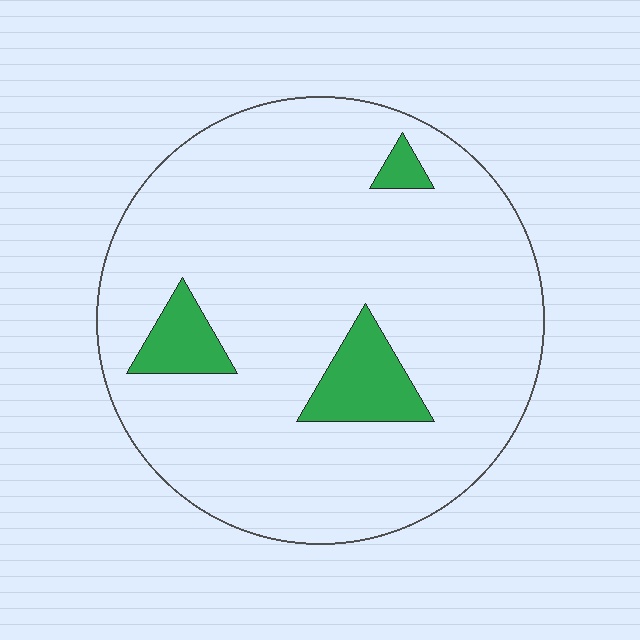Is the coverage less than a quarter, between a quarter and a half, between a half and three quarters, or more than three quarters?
Less than a quarter.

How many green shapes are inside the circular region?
3.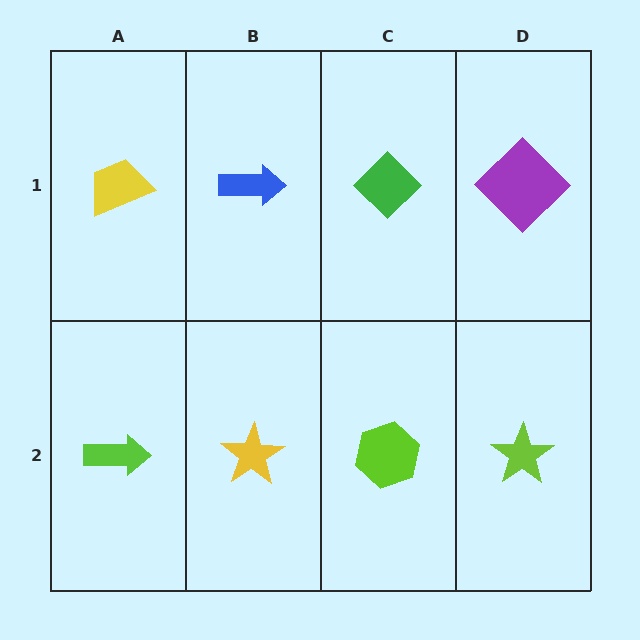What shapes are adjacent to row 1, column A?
A lime arrow (row 2, column A), a blue arrow (row 1, column B).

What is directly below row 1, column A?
A lime arrow.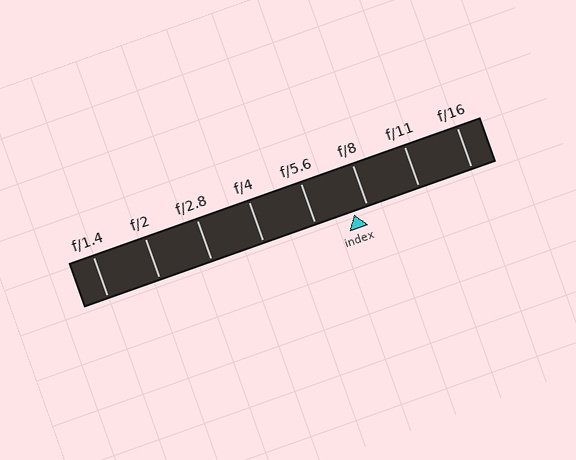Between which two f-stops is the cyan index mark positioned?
The index mark is between f/5.6 and f/8.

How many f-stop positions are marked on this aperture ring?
There are 8 f-stop positions marked.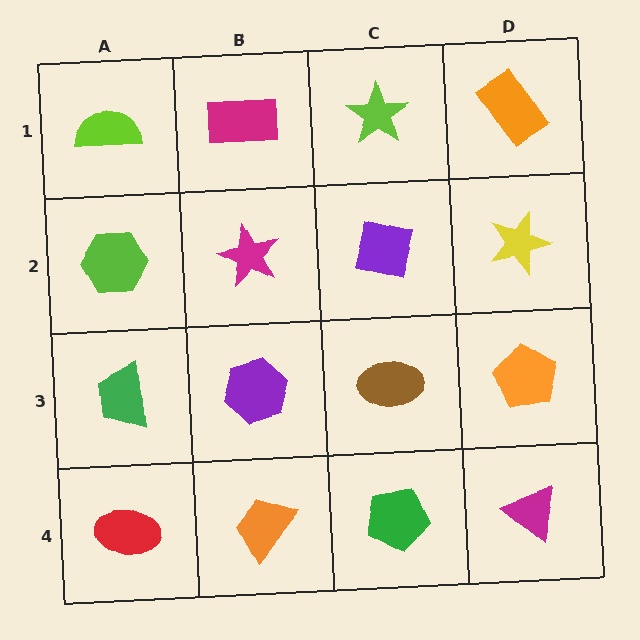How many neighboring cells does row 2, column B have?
4.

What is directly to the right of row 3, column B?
A brown ellipse.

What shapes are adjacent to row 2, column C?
A lime star (row 1, column C), a brown ellipse (row 3, column C), a magenta star (row 2, column B), a yellow star (row 2, column D).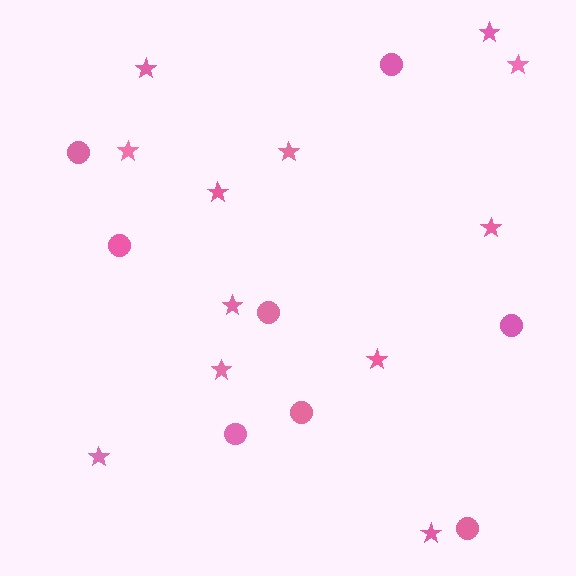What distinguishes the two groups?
There are 2 groups: one group of circles (8) and one group of stars (12).